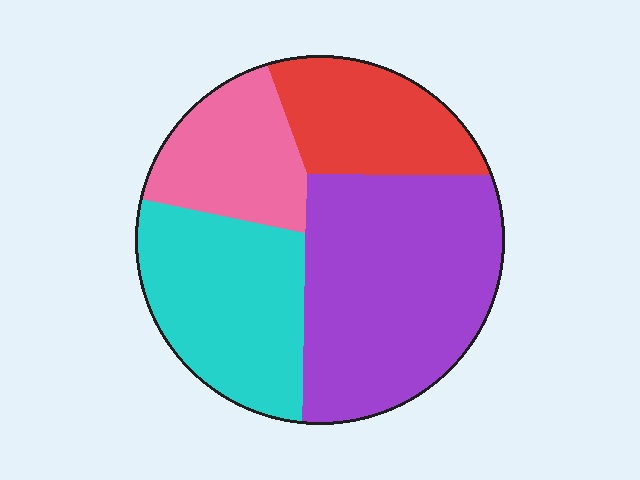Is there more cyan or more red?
Cyan.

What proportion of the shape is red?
Red takes up about one sixth (1/6) of the shape.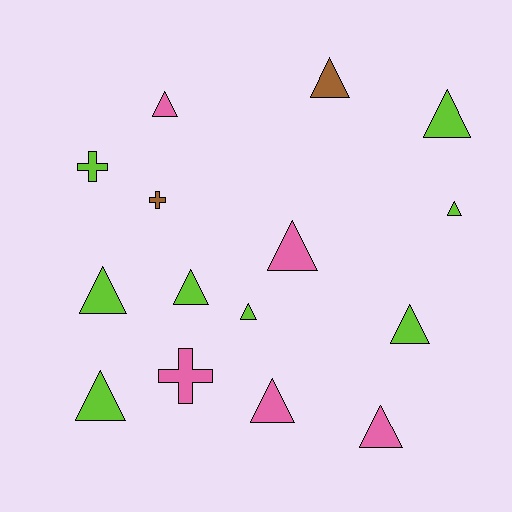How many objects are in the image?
There are 15 objects.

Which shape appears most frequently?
Triangle, with 12 objects.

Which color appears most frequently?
Lime, with 8 objects.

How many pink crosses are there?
There is 1 pink cross.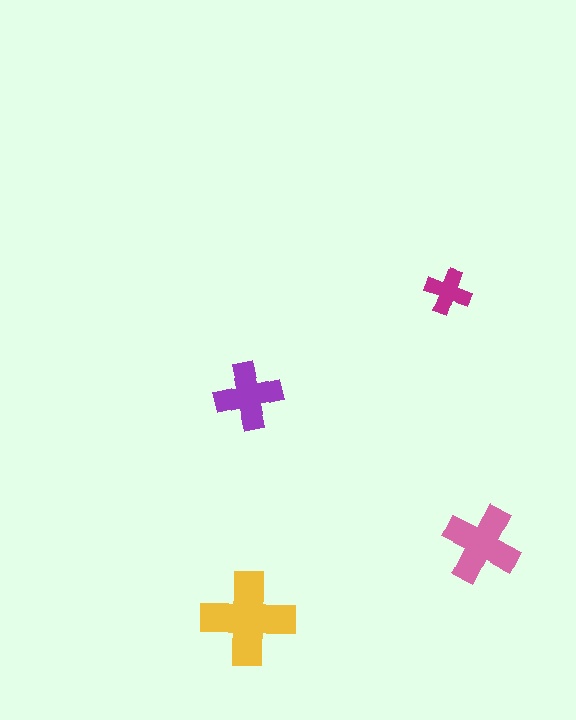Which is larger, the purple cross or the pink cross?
The pink one.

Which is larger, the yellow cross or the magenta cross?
The yellow one.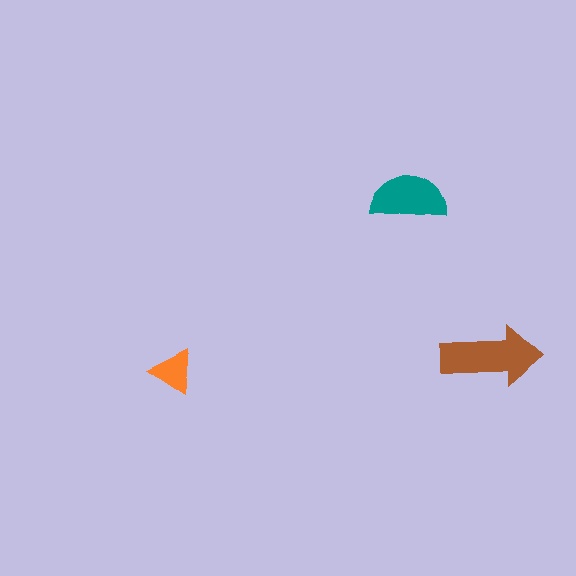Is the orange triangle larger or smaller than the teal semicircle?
Smaller.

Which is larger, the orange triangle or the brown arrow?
The brown arrow.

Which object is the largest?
The brown arrow.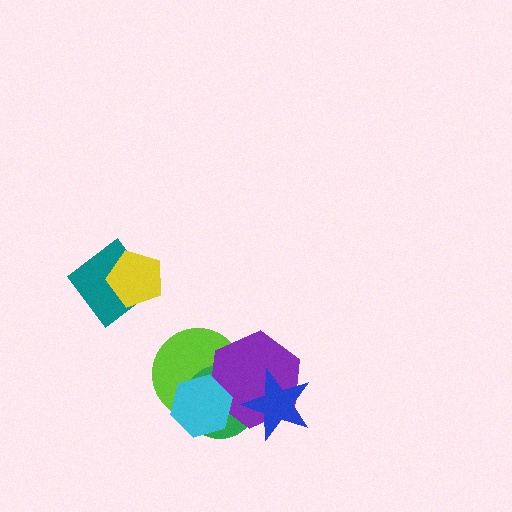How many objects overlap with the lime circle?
3 objects overlap with the lime circle.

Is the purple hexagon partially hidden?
Yes, it is partially covered by another shape.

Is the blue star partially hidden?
No, no other shape covers it.